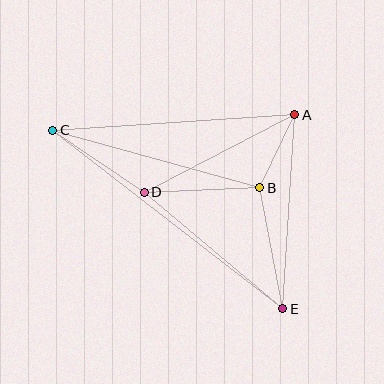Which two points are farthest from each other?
Points C and E are farthest from each other.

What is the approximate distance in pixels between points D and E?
The distance between D and E is approximately 181 pixels.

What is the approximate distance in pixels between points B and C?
The distance between B and C is approximately 214 pixels.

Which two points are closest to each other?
Points A and B are closest to each other.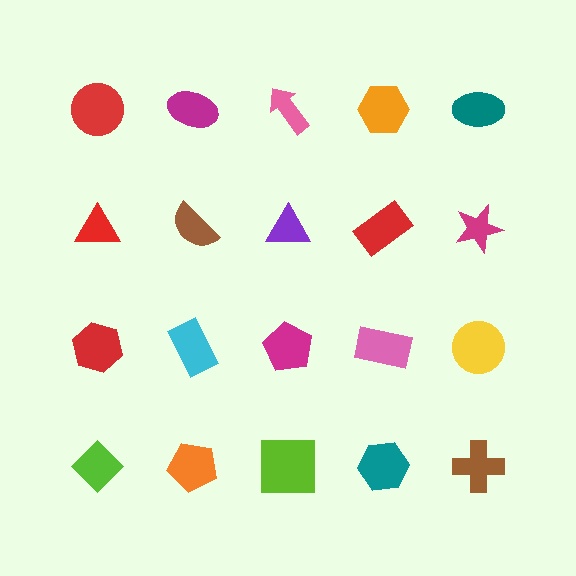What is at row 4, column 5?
A brown cross.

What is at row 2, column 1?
A red triangle.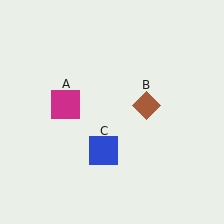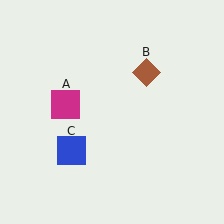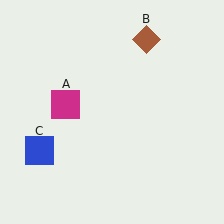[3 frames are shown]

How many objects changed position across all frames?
2 objects changed position: brown diamond (object B), blue square (object C).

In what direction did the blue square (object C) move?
The blue square (object C) moved left.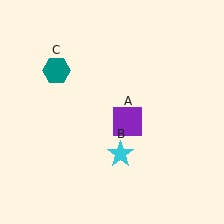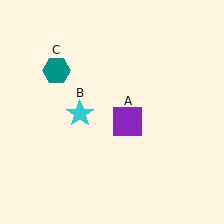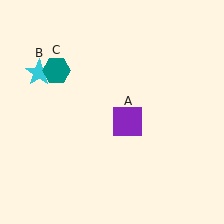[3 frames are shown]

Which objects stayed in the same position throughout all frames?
Purple square (object A) and teal hexagon (object C) remained stationary.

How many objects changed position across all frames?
1 object changed position: cyan star (object B).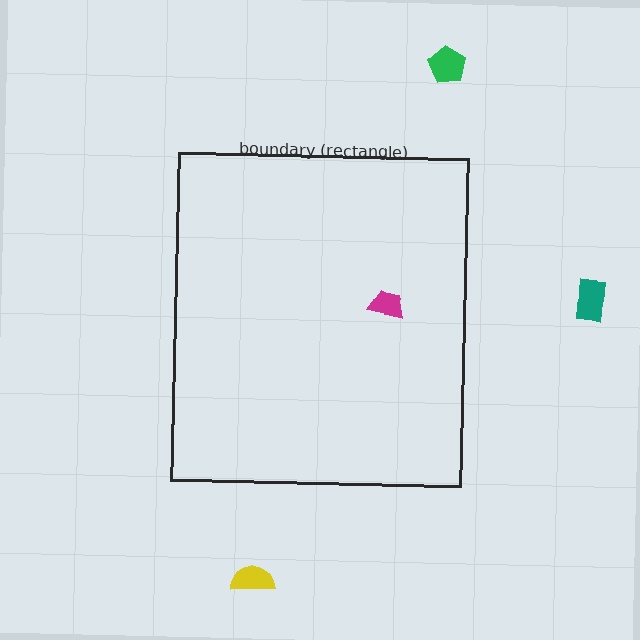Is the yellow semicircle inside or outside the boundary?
Outside.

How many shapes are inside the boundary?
1 inside, 3 outside.